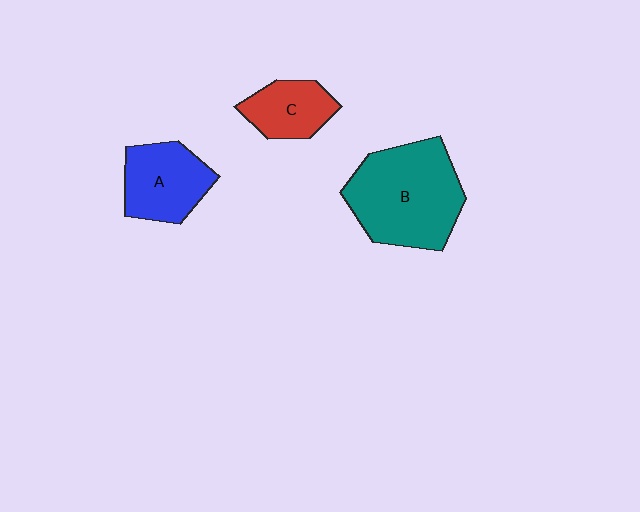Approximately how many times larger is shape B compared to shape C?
Approximately 2.3 times.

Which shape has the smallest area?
Shape C (red).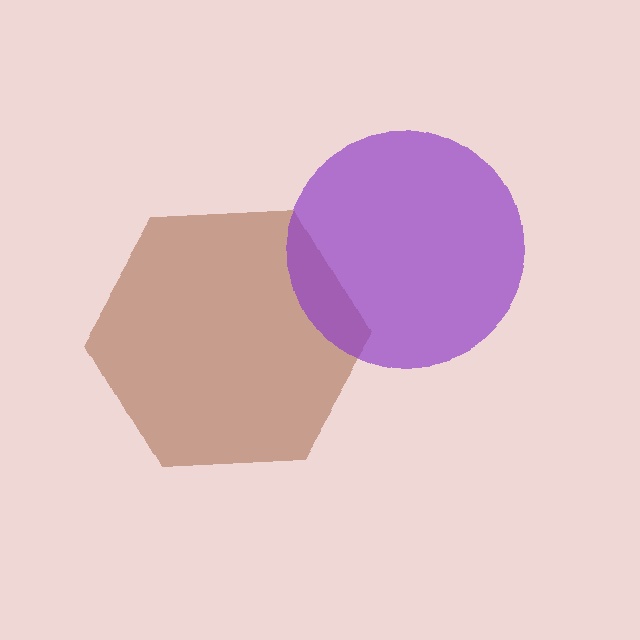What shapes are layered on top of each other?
The layered shapes are: a brown hexagon, a purple circle.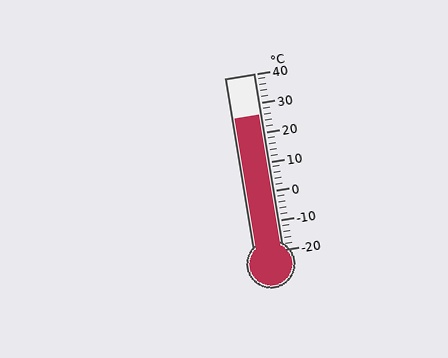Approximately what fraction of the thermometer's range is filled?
The thermometer is filled to approximately 75% of its range.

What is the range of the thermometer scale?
The thermometer scale ranges from -20°C to 40°C.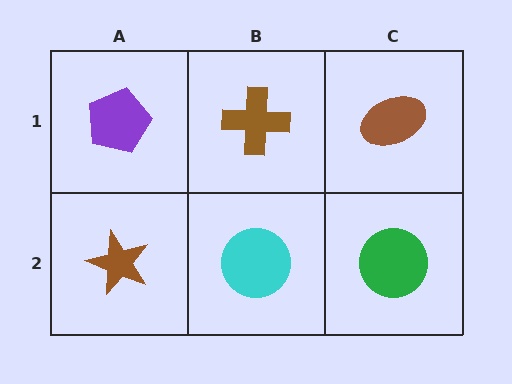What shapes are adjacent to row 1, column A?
A brown star (row 2, column A), a brown cross (row 1, column B).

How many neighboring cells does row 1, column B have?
3.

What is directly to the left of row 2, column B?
A brown star.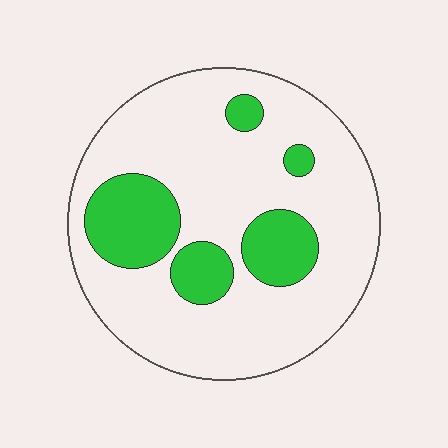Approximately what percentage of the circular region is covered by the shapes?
Approximately 20%.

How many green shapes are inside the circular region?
5.